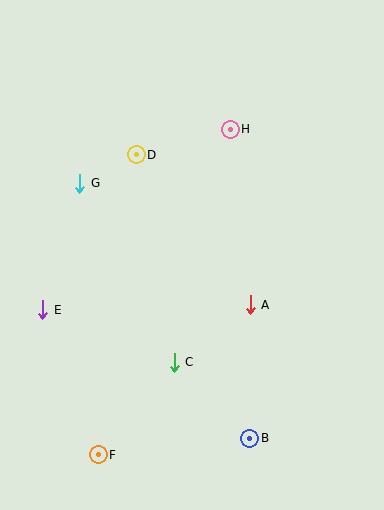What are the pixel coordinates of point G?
Point G is at (80, 183).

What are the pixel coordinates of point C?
Point C is at (174, 362).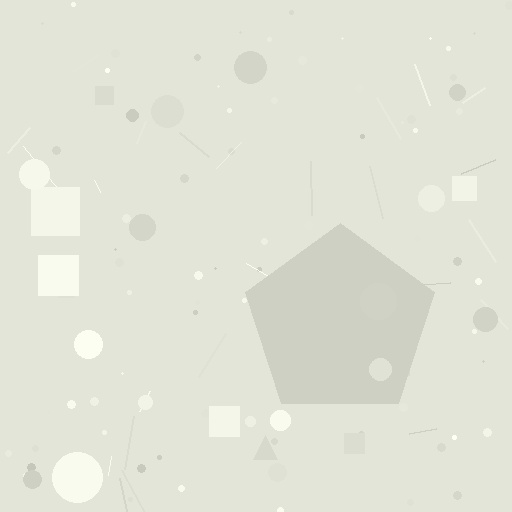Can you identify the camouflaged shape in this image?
The camouflaged shape is a pentagon.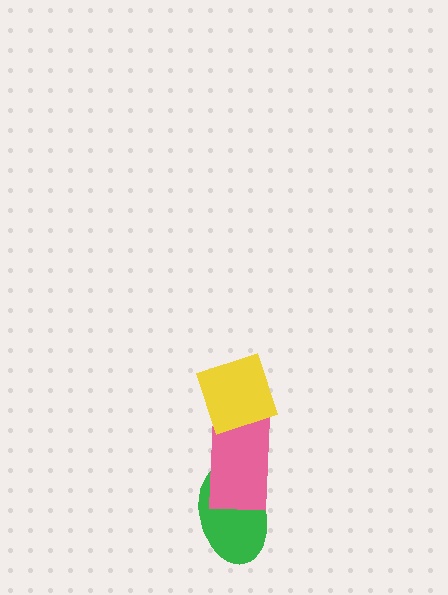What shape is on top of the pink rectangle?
The yellow diamond is on top of the pink rectangle.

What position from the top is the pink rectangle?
The pink rectangle is 2nd from the top.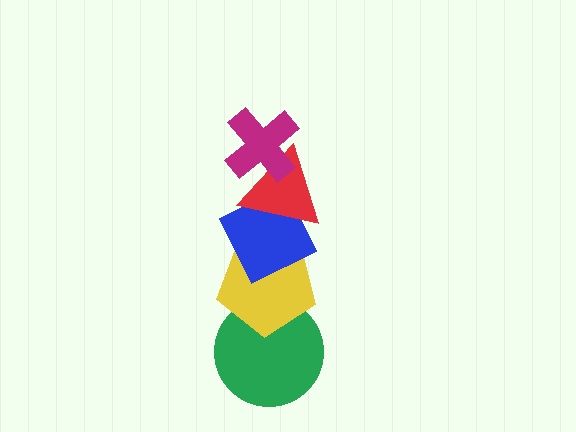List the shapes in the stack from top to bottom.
From top to bottom: the magenta cross, the red triangle, the blue diamond, the yellow pentagon, the green circle.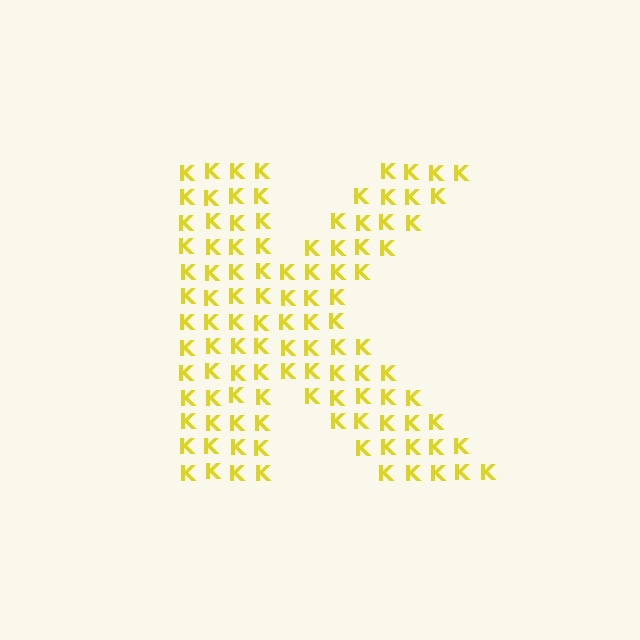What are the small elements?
The small elements are letter K's.